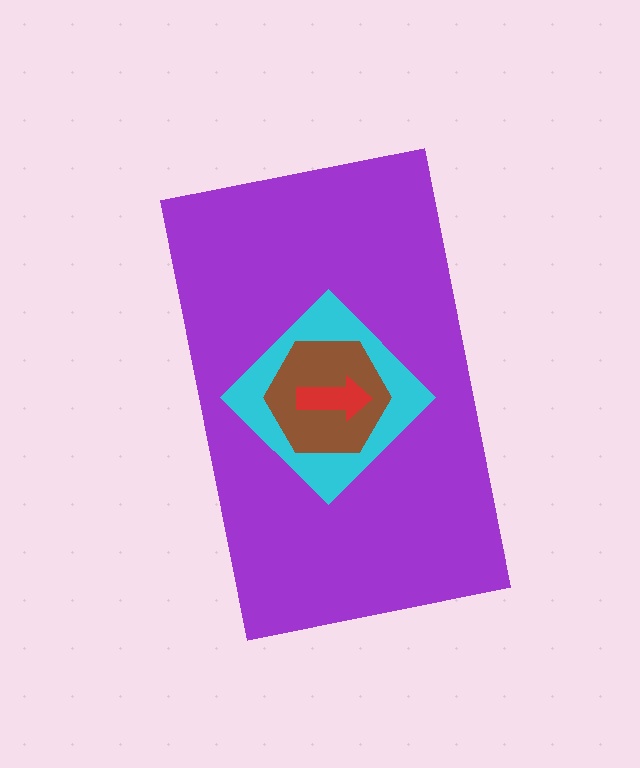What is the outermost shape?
The purple rectangle.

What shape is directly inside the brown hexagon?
The red arrow.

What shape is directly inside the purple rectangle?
The cyan diamond.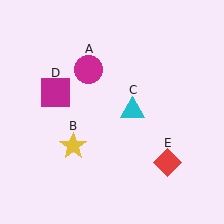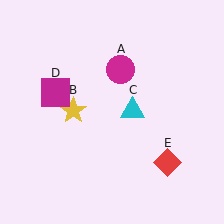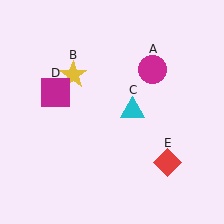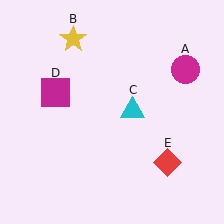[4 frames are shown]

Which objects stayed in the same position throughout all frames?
Cyan triangle (object C) and magenta square (object D) and red diamond (object E) remained stationary.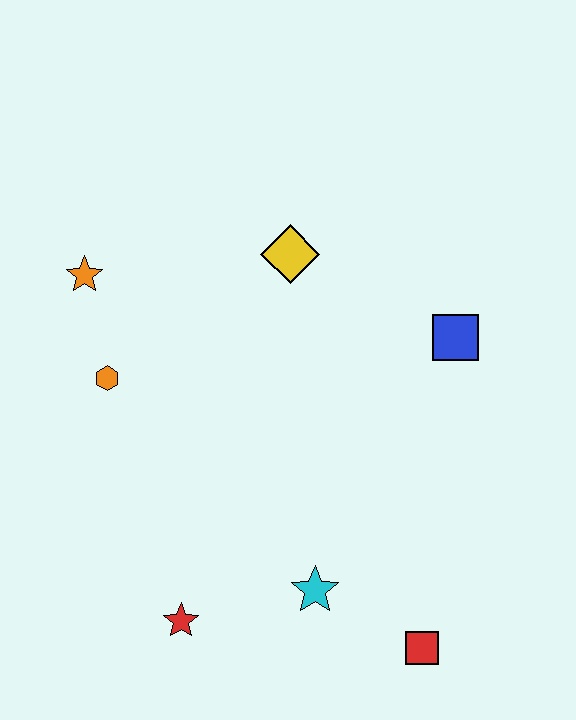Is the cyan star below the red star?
No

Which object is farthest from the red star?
The blue square is farthest from the red star.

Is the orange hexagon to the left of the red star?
Yes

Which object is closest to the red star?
The cyan star is closest to the red star.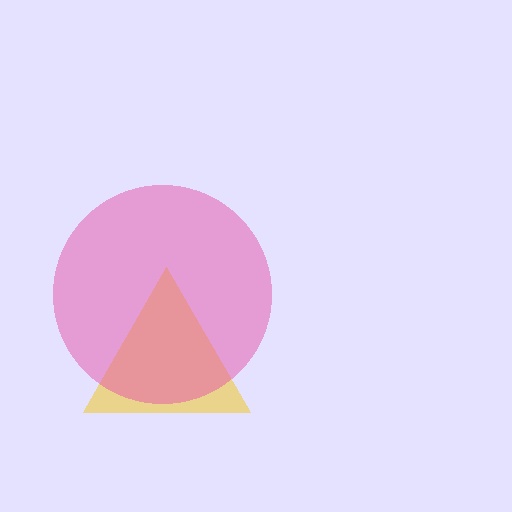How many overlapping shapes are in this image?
There are 2 overlapping shapes in the image.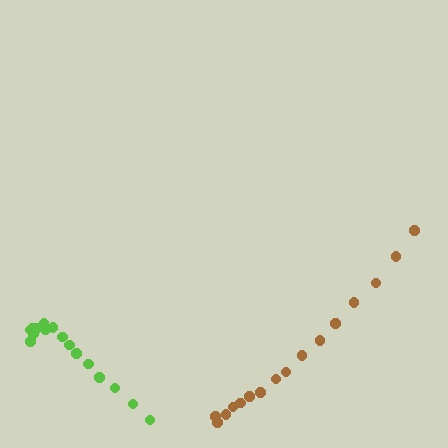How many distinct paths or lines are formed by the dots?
There are 2 distinct paths.